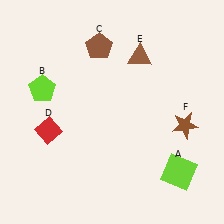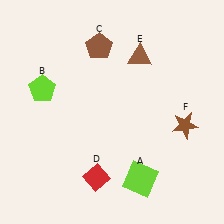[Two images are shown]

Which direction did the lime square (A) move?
The lime square (A) moved left.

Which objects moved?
The objects that moved are: the lime square (A), the red diamond (D).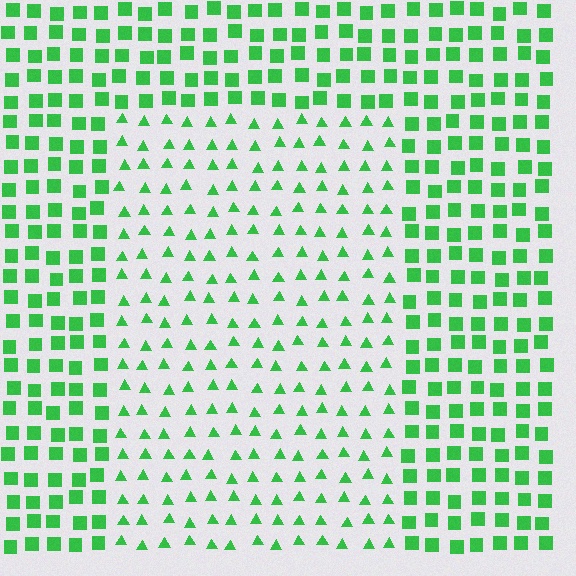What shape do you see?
I see a rectangle.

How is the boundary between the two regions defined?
The boundary is defined by a change in element shape: triangles inside vs. squares outside. All elements share the same color and spacing.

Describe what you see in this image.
The image is filled with small green elements arranged in a uniform grid. A rectangle-shaped region contains triangles, while the surrounding area contains squares. The boundary is defined purely by the change in element shape.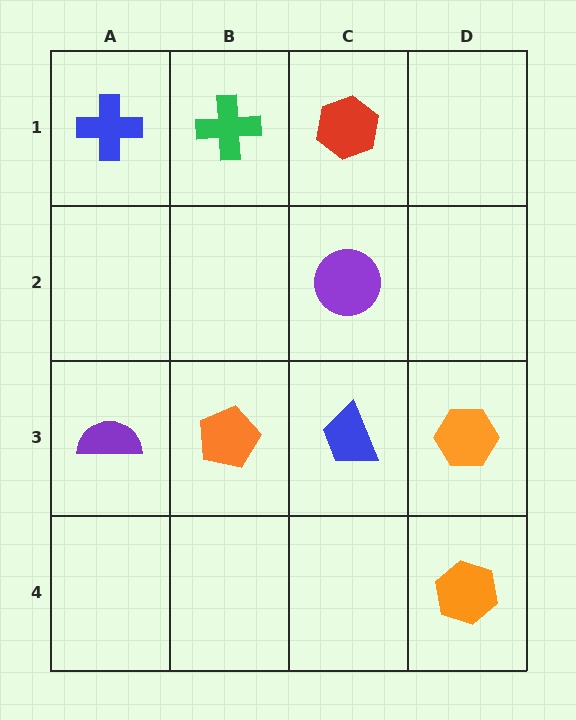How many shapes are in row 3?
4 shapes.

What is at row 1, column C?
A red hexagon.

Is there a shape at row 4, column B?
No, that cell is empty.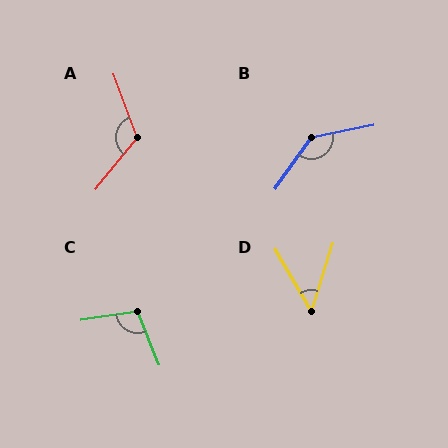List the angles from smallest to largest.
D (48°), C (104°), A (121°), B (137°).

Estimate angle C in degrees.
Approximately 104 degrees.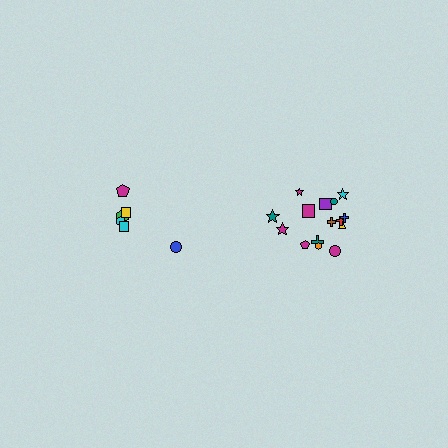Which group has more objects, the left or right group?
The right group.